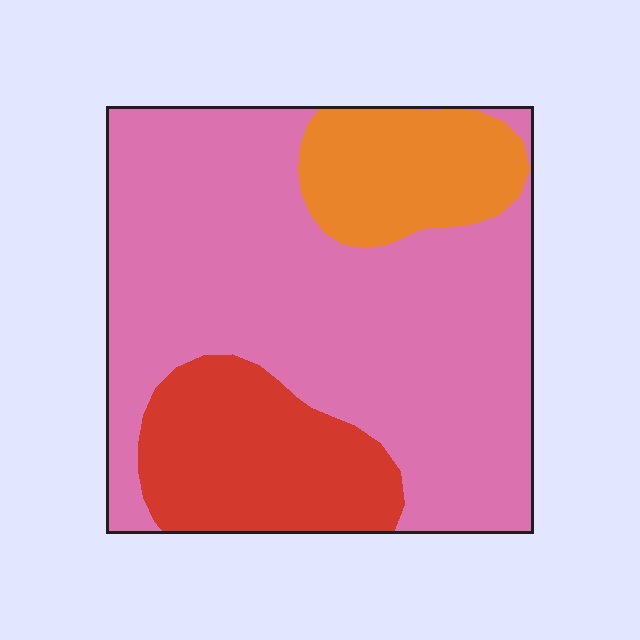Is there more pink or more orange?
Pink.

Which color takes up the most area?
Pink, at roughly 65%.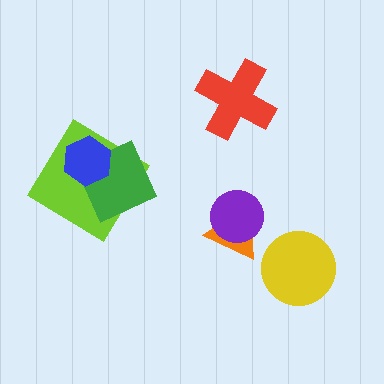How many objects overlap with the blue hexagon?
2 objects overlap with the blue hexagon.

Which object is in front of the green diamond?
The blue hexagon is in front of the green diamond.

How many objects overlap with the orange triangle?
1 object overlaps with the orange triangle.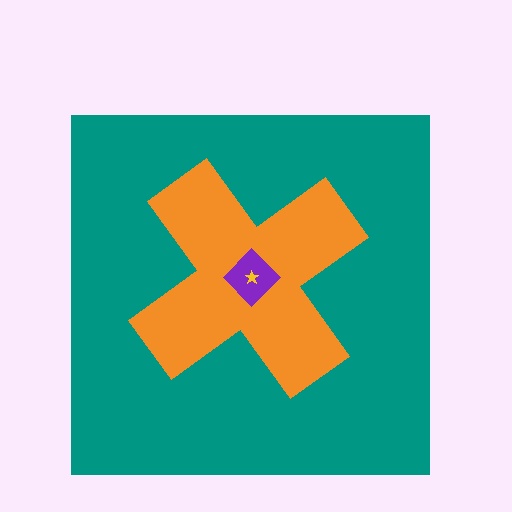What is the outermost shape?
The teal square.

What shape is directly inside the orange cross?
The purple diamond.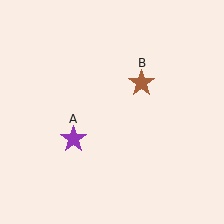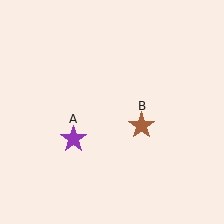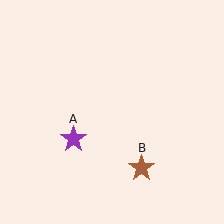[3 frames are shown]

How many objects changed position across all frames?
1 object changed position: brown star (object B).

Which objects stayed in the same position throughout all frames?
Purple star (object A) remained stationary.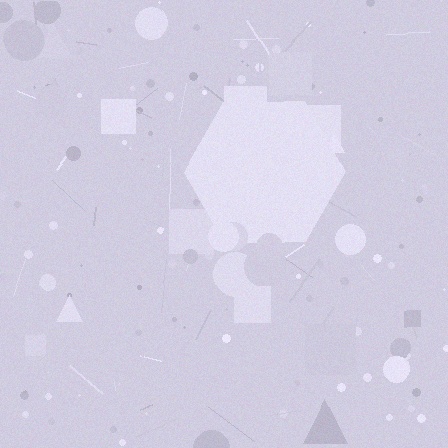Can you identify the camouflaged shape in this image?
The camouflaged shape is a hexagon.